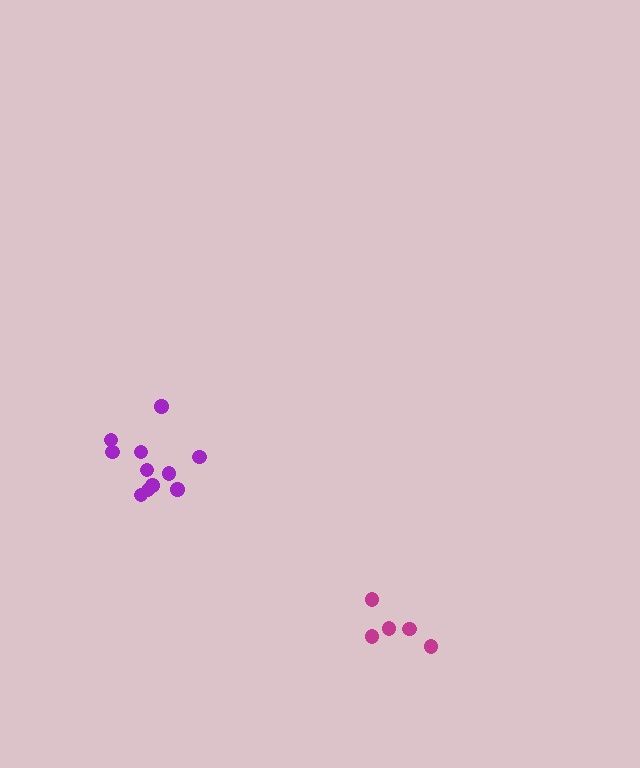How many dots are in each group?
Group 1: 11 dots, Group 2: 5 dots (16 total).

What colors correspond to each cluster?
The clusters are colored: purple, magenta.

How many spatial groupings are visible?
There are 2 spatial groupings.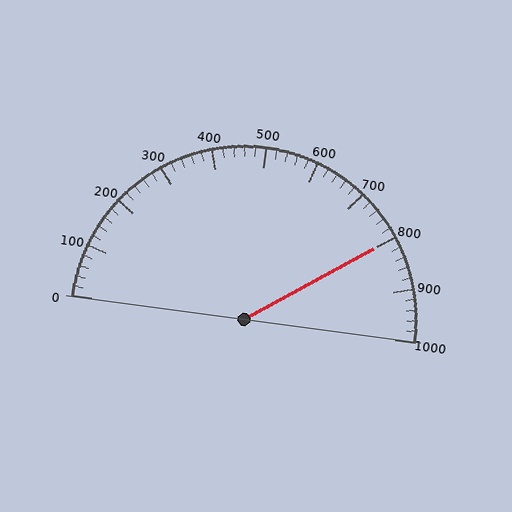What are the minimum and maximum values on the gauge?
The gauge ranges from 0 to 1000.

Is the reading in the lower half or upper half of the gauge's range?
The reading is in the upper half of the range (0 to 1000).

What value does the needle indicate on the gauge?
The needle indicates approximately 800.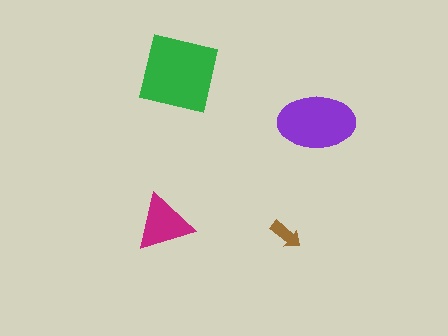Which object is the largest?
The green square.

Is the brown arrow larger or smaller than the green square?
Smaller.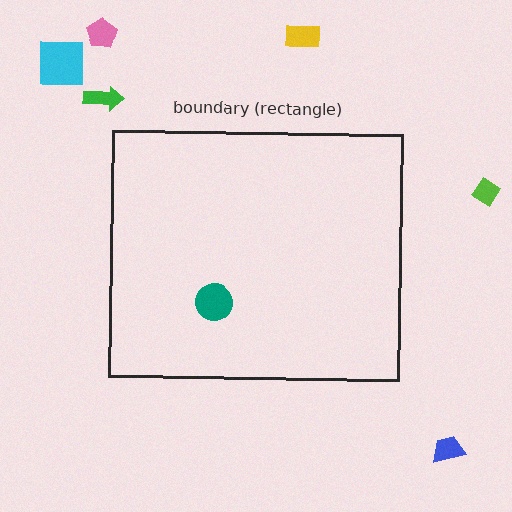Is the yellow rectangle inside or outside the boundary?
Outside.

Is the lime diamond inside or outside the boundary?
Outside.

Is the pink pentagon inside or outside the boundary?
Outside.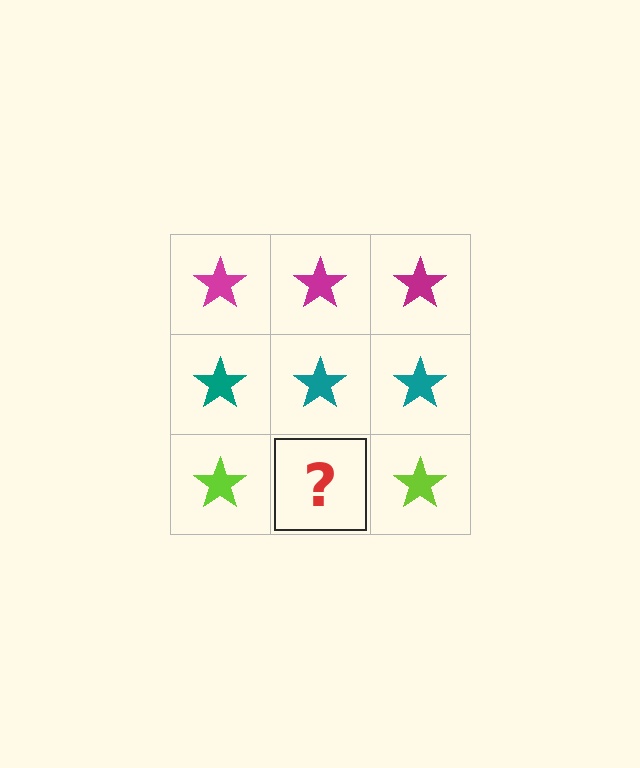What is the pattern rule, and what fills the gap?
The rule is that each row has a consistent color. The gap should be filled with a lime star.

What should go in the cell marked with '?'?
The missing cell should contain a lime star.